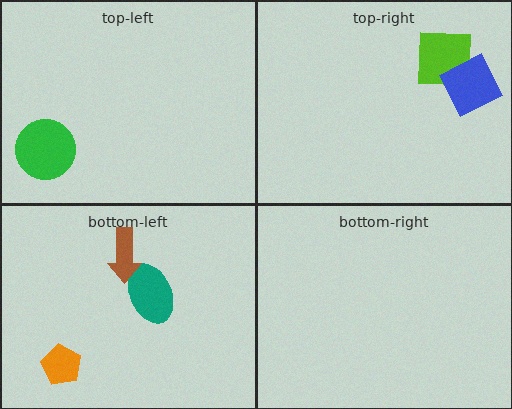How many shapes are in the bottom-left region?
3.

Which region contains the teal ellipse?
The bottom-left region.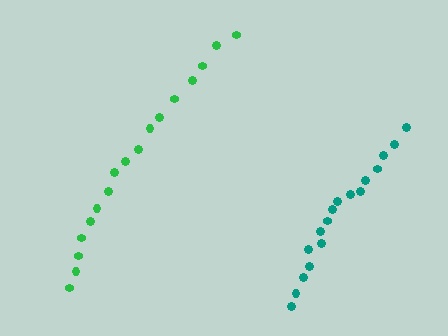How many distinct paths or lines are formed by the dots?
There are 2 distinct paths.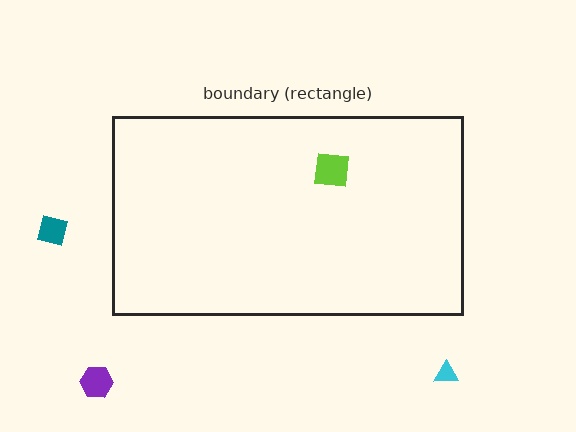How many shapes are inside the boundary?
1 inside, 3 outside.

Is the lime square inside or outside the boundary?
Inside.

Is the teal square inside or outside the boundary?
Outside.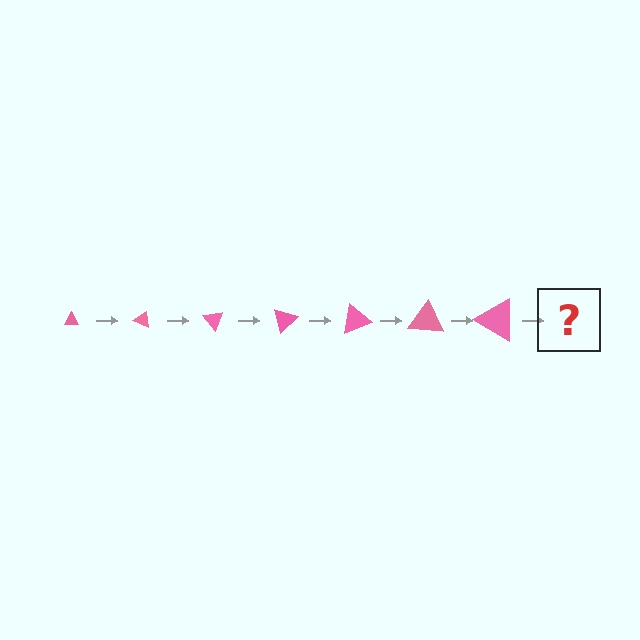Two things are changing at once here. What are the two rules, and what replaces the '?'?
The two rules are that the triangle grows larger each step and it rotates 25 degrees each step. The '?' should be a triangle, larger than the previous one and rotated 175 degrees from the start.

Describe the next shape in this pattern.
It should be a triangle, larger than the previous one and rotated 175 degrees from the start.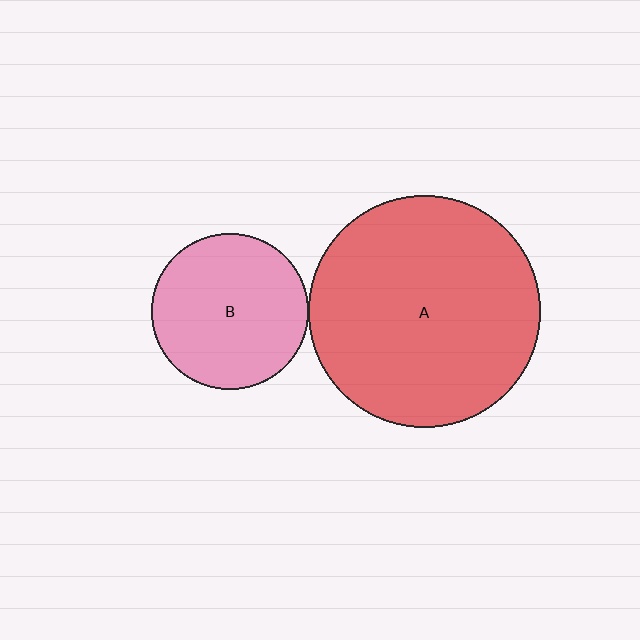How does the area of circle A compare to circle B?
Approximately 2.2 times.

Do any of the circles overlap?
No, none of the circles overlap.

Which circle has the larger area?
Circle A (red).